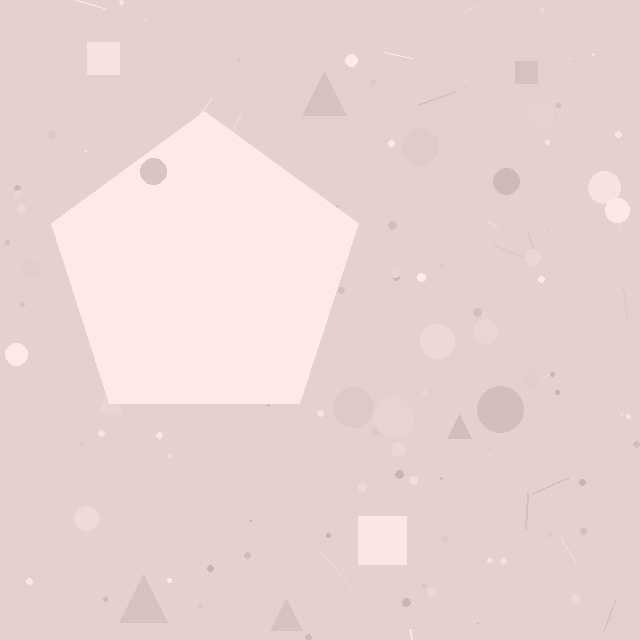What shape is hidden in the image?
A pentagon is hidden in the image.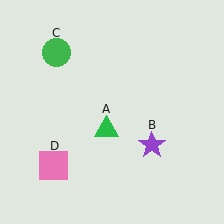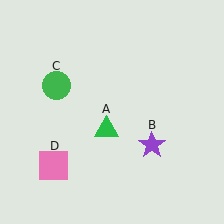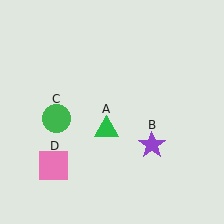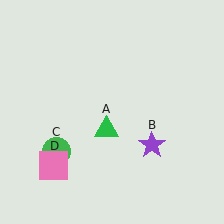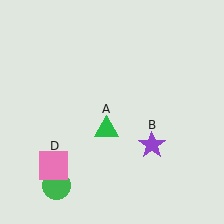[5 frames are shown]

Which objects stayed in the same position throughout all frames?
Green triangle (object A) and purple star (object B) and pink square (object D) remained stationary.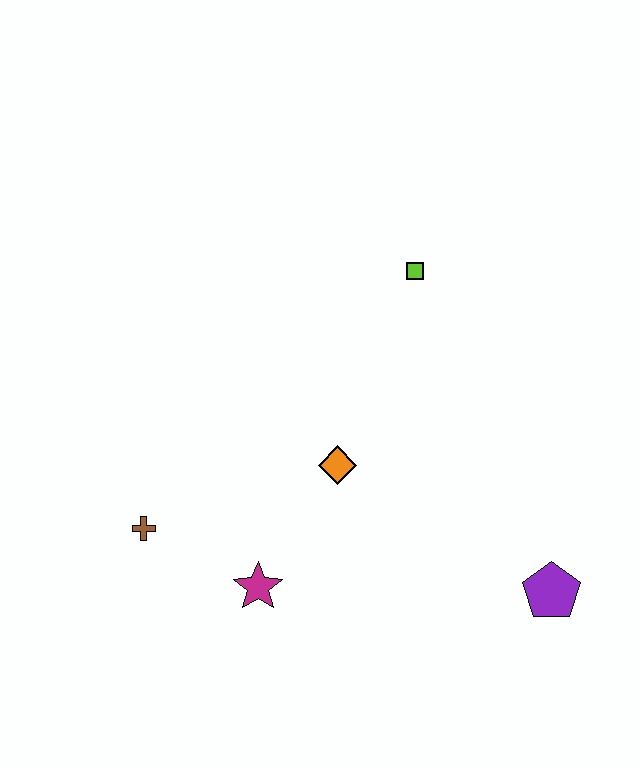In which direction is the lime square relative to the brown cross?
The lime square is to the right of the brown cross.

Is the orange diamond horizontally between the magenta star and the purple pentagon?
Yes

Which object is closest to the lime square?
The orange diamond is closest to the lime square.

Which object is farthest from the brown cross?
The purple pentagon is farthest from the brown cross.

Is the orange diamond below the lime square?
Yes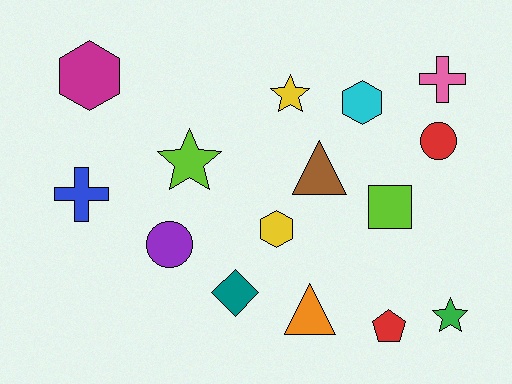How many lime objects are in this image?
There are 2 lime objects.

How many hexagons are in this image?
There are 3 hexagons.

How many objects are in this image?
There are 15 objects.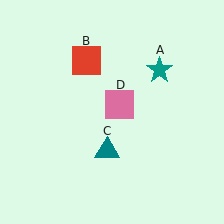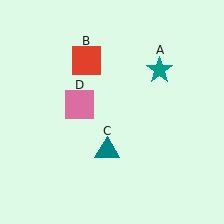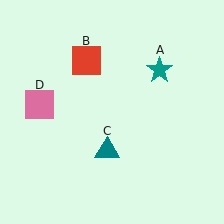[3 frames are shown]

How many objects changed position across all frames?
1 object changed position: pink square (object D).